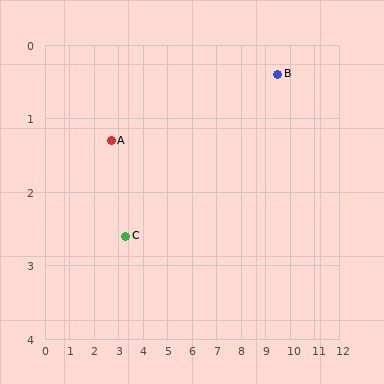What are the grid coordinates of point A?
Point A is at approximately (2.7, 1.3).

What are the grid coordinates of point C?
Point C is at approximately (3.3, 2.6).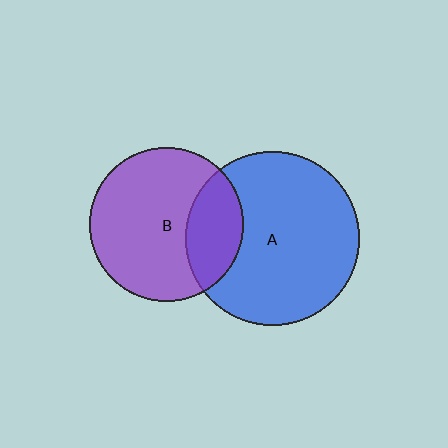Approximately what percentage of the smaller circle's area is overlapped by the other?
Approximately 25%.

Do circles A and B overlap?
Yes.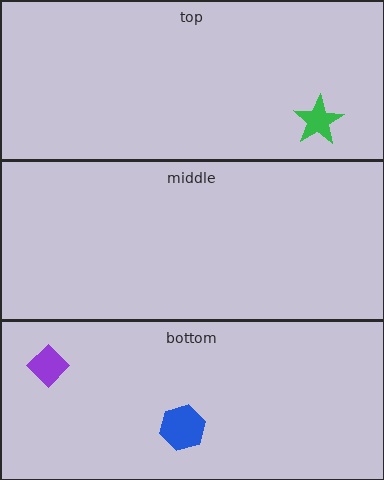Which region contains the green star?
The top region.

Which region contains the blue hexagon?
The bottom region.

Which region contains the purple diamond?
The bottom region.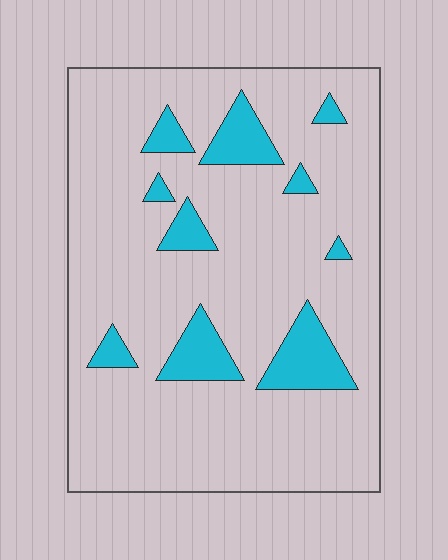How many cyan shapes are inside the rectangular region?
10.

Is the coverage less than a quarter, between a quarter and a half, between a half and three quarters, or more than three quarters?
Less than a quarter.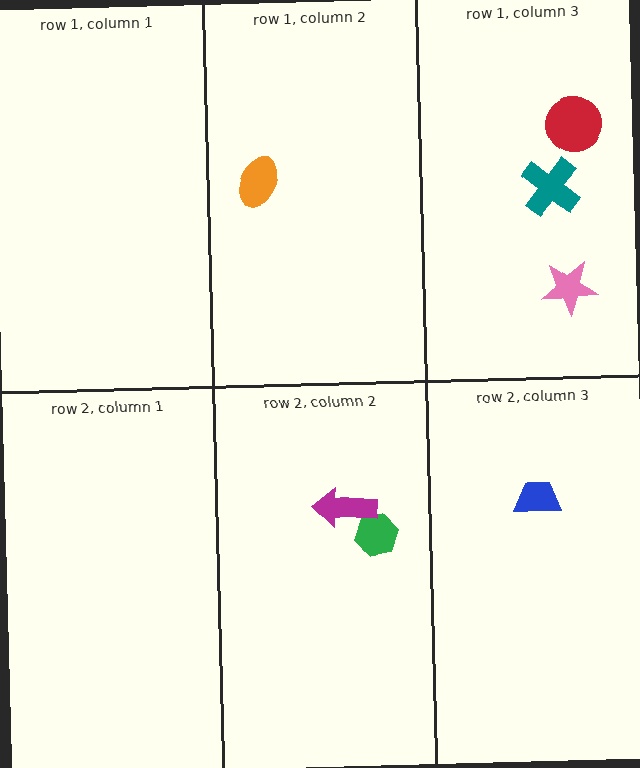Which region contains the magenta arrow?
The row 2, column 2 region.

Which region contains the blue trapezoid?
The row 2, column 3 region.